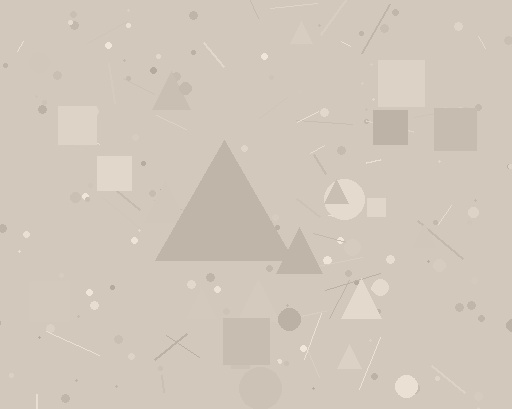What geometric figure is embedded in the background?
A triangle is embedded in the background.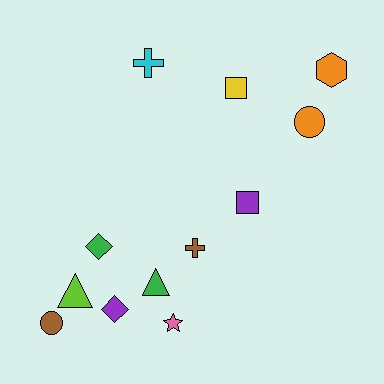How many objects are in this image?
There are 12 objects.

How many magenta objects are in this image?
There are no magenta objects.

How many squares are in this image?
There are 2 squares.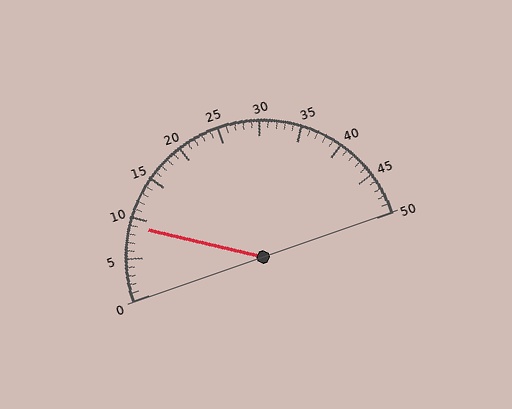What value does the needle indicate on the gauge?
The needle indicates approximately 9.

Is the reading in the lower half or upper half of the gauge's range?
The reading is in the lower half of the range (0 to 50).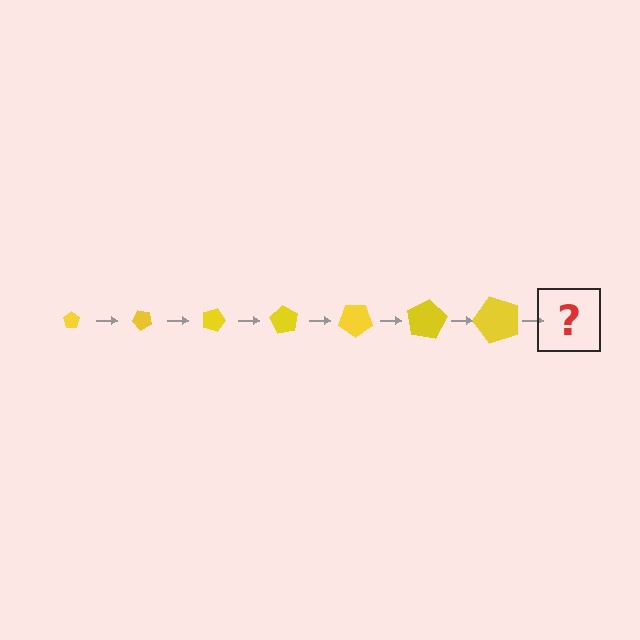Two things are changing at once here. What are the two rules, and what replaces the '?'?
The two rules are that the pentagon grows larger each step and it rotates 45 degrees each step. The '?' should be a pentagon, larger than the previous one and rotated 315 degrees from the start.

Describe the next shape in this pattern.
It should be a pentagon, larger than the previous one and rotated 315 degrees from the start.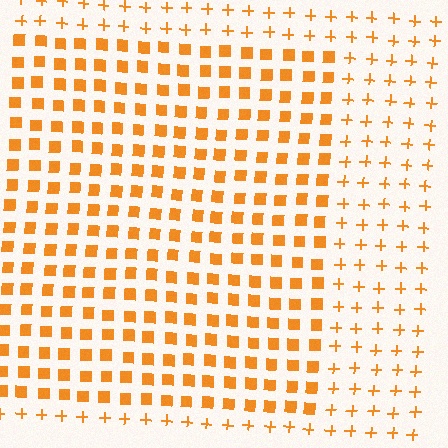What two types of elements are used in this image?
The image uses squares inside the rectangle region and plus signs outside it.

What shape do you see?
I see a rectangle.